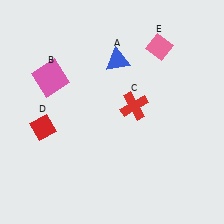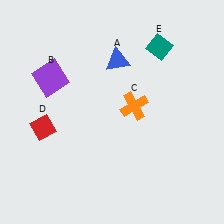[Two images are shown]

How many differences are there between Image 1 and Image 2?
There are 3 differences between the two images.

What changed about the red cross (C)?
In Image 1, C is red. In Image 2, it changed to orange.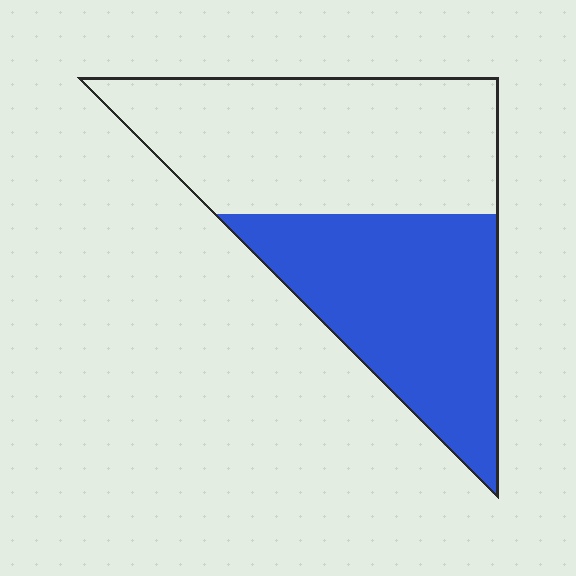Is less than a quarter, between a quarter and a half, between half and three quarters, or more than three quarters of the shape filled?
Between a quarter and a half.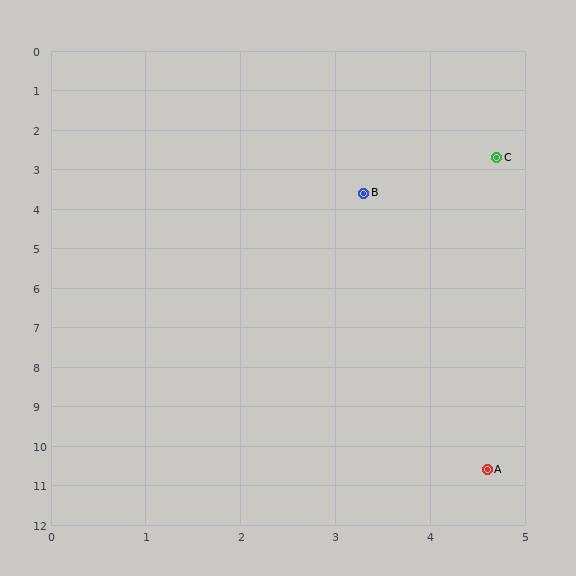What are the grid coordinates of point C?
Point C is at approximately (4.7, 2.7).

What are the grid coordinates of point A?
Point A is at approximately (4.6, 10.6).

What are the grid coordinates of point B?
Point B is at approximately (3.3, 3.6).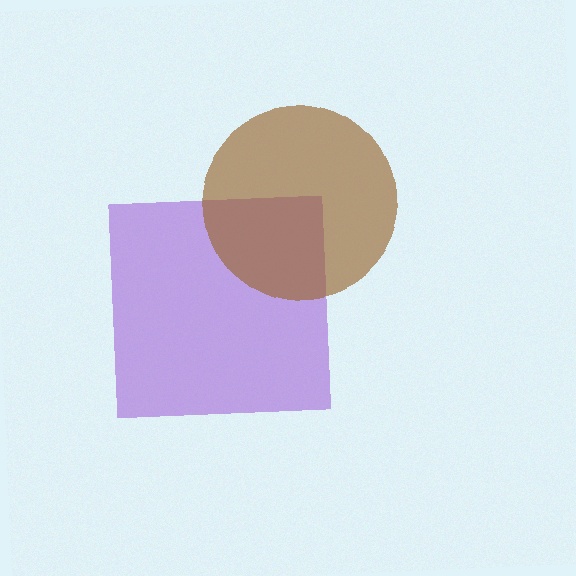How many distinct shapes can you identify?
There are 2 distinct shapes: a purple square, a brown circle.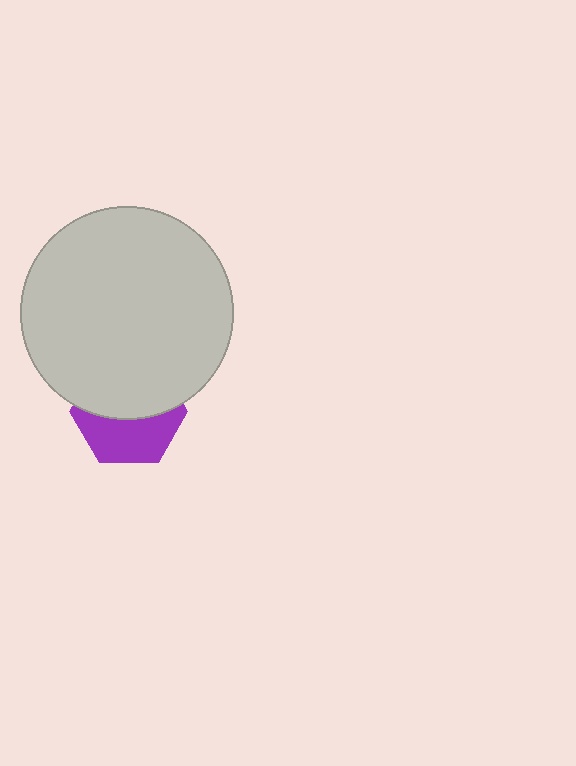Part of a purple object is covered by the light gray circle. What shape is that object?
It is a hexagon.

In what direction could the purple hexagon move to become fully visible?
The purple hexagon could move down. That would shift it out from behind the light gray circle entirely.